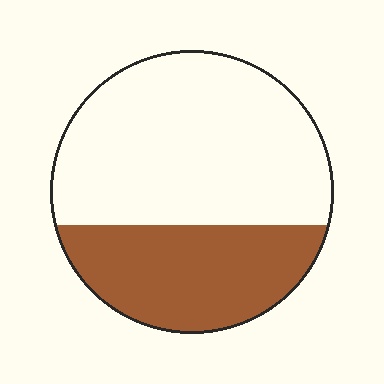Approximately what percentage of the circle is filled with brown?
Approximately 35%.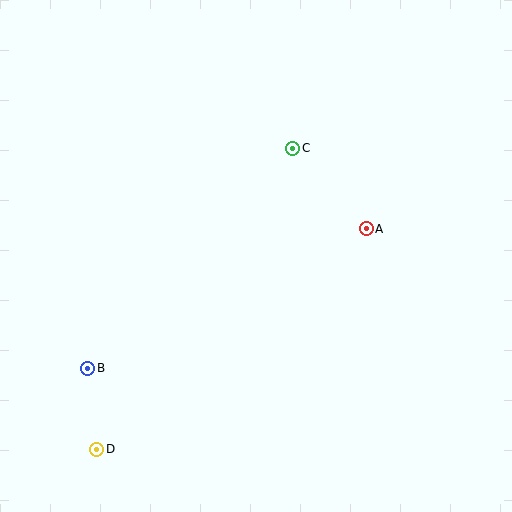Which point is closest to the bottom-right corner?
Point A is closest to the bottom-right corner.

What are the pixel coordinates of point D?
Point D is at (97, 449).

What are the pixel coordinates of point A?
Point A is at (366, 229).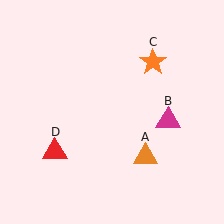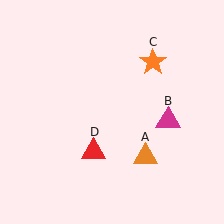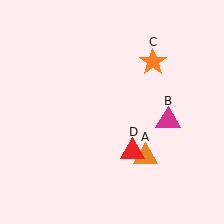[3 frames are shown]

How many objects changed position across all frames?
1 object changed position: red triangle (object D).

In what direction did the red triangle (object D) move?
The red triangle (object D) moved right.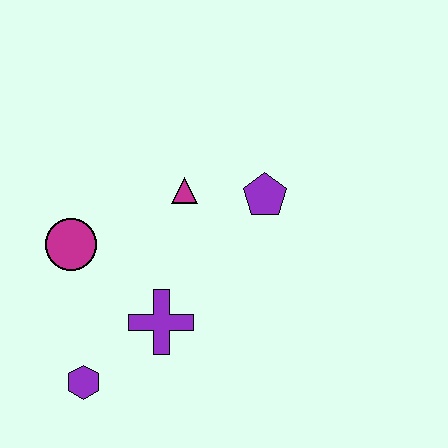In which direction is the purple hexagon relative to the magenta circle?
The purple hexagon is below the magenta circle.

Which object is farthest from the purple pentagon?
The purple hexagon is farthest from the purple pentagon.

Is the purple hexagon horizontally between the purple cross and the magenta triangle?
No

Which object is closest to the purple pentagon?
The magenta triangle is closest to the purple pentagon.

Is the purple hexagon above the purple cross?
No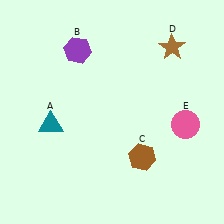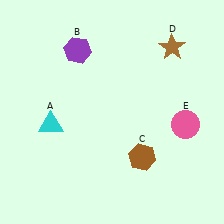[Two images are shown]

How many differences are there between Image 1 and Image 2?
There is 1 difference between the two images.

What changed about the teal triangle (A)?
In Image 1, A is teal. In Image 2, it changed to cyan.